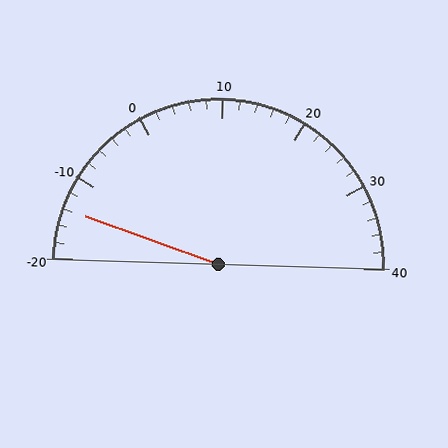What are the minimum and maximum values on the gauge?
The gauge ranges from -20 to 40.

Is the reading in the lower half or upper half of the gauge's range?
The reading is in the lower half of the range (-20 to 40).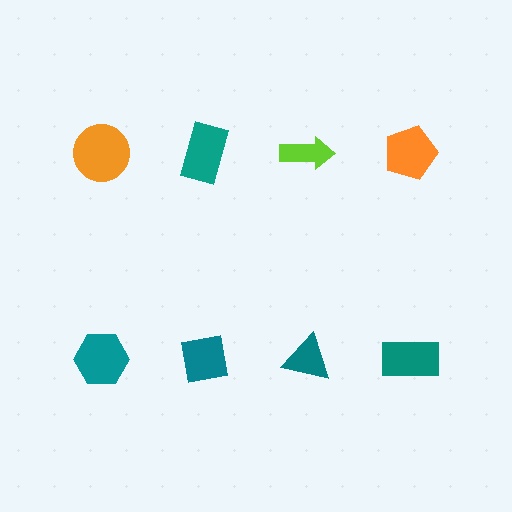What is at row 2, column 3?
A teal triangle.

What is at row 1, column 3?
A lime arrow.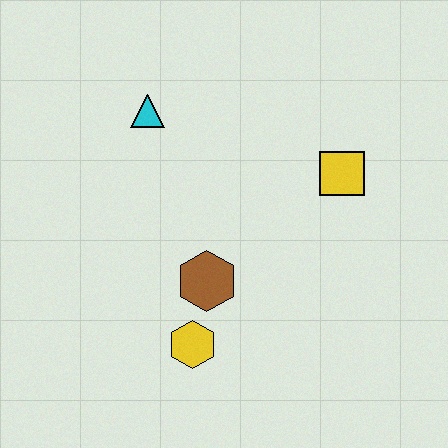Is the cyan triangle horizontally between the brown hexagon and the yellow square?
No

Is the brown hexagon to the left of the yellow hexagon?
No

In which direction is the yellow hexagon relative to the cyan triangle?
The yellow hexagon is below the cyan triangle.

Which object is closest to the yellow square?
The brown hexagon is closest to the yellow square.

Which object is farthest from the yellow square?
The yellow hexagon is farthest from the yellow square.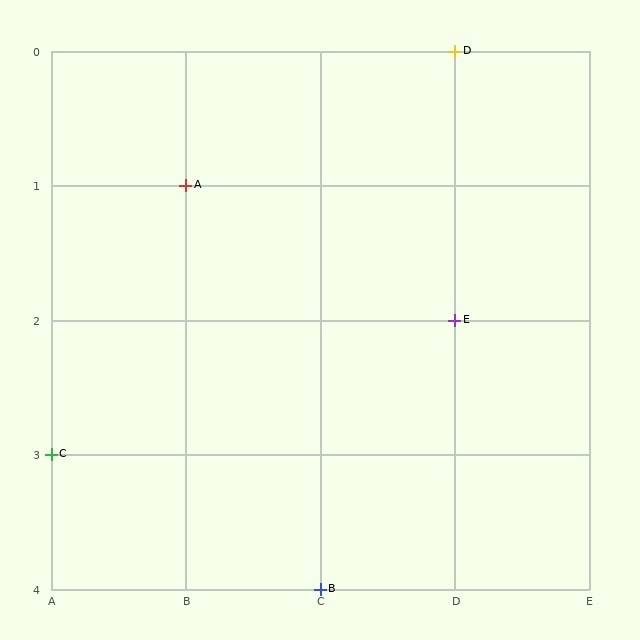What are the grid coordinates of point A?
Point A is at grid coordinates (B, 1).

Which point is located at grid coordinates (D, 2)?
Point E is at (D, 2).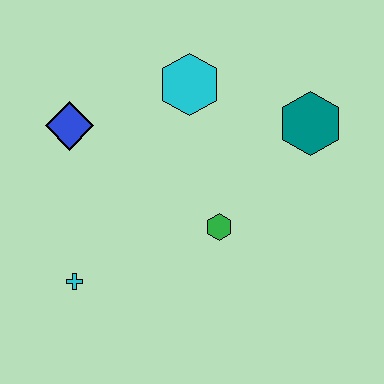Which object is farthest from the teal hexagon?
The cyan cross is farthest from the teal hexagon.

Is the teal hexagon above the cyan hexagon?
No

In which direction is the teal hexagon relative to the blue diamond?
The teal hexagon is to the right of the blue diamond.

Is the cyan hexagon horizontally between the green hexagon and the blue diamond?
Yes